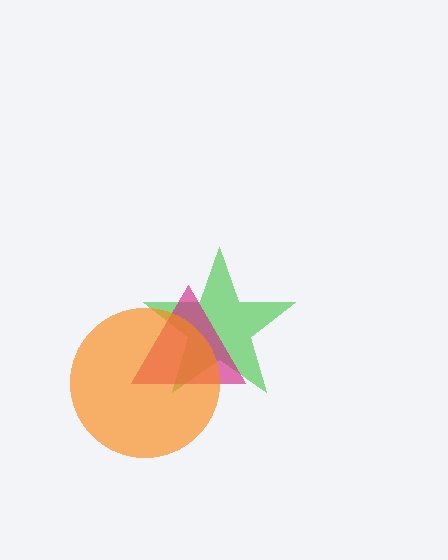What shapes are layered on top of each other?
The layered shapes are: a green star, a magenta triangle, an orange circle.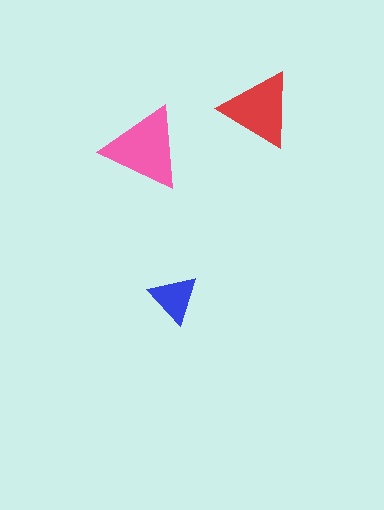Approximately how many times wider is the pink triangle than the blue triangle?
About 1.5 times wider.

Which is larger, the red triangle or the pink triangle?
The pink one.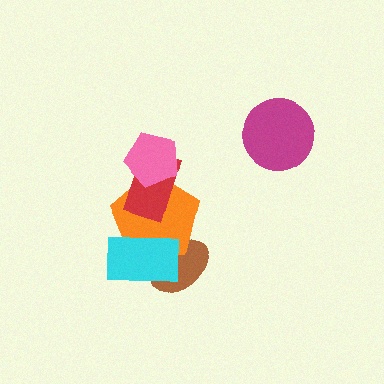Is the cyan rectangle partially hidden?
No, no other shape covers it.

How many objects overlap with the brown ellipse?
2 objects overlap with the brown ellipse.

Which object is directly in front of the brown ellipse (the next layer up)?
The orange pentagon is directly in front of the brown ellipse.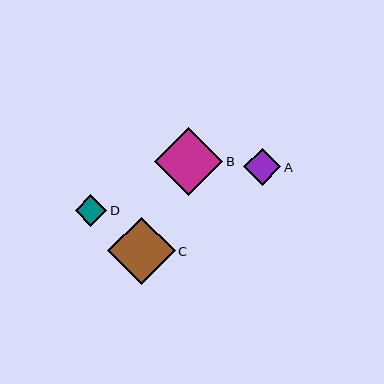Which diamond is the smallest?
Diamond D is the smallest with a size of approximately 32 pixels.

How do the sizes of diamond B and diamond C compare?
Diamond B and diamond C are approximately the same size.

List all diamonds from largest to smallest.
From largest to smallest: B, C, A, D.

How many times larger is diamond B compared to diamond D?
Diamond B is approximately 2.2 times the size of diamond D.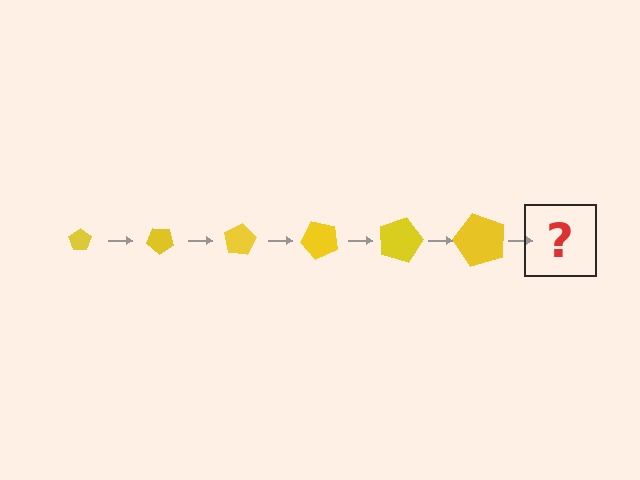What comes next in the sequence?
The next element should be a pentagon, larger than the previous one and rotated 240 degrees from the start.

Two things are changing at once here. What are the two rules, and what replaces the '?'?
The two rules are that the pentagon grows larger each step and it rotates 40 degrees each step. The '?' should be a pentagon, larger than the previous one and rotated 240 degrees from the start.